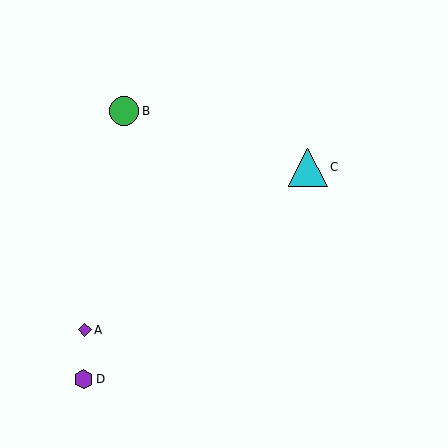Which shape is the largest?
The cyan triangle (labeled C) is the largest.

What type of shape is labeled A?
Shape A is a purple diamond.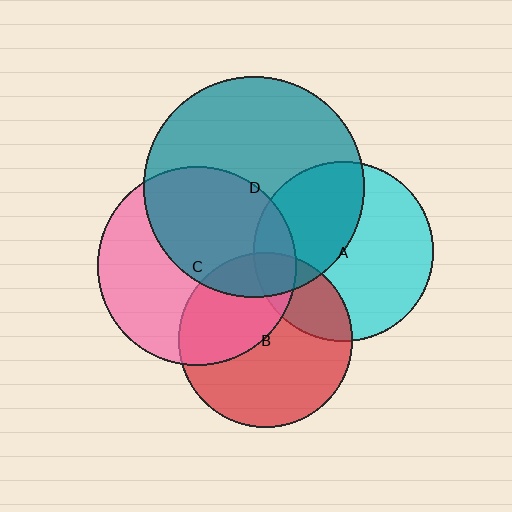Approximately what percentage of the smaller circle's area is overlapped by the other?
Approximately 15%.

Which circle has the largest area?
Circle D (teal).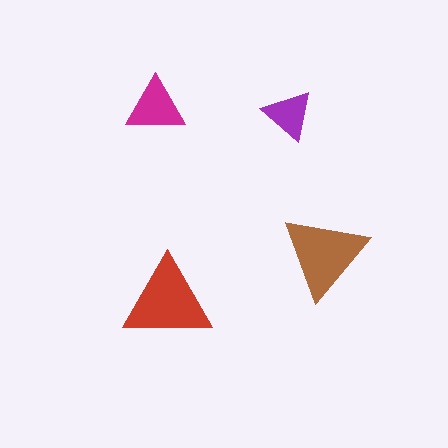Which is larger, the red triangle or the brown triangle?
The red one.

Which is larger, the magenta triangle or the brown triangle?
The brown one.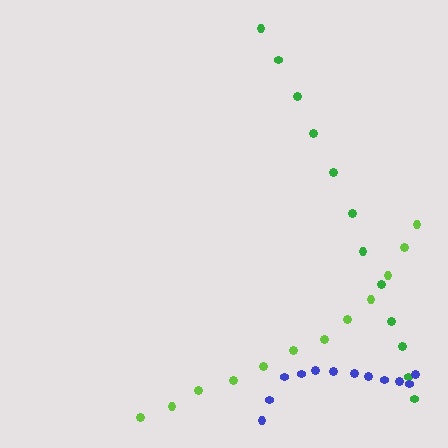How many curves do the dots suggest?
There are 3 distinct paths.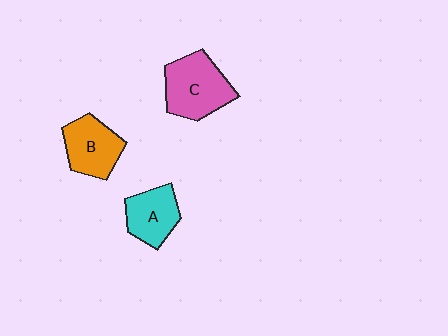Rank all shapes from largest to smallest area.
From largest to smallest: C (pink), B (orange), A (cyan).